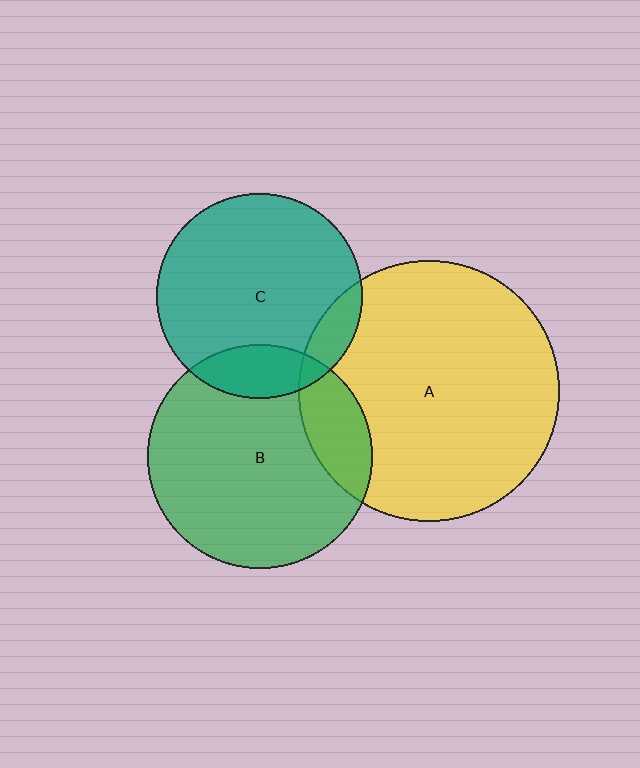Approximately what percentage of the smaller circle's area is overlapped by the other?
Approximately 10%.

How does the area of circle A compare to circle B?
Approximately 1.4 times.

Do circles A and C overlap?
Yes.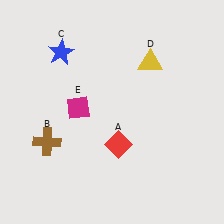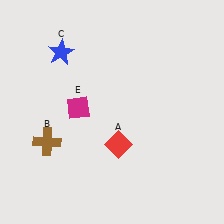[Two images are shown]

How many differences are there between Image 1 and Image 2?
There is 1 difference between the two images.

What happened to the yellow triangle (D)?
The yellow triangle (D) was removed in Image 2. It was in the top-right area of Image 1.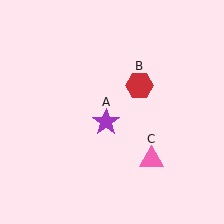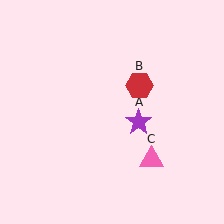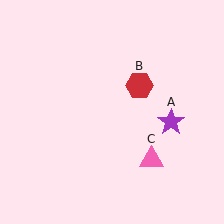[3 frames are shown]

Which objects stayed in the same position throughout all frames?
Red hexagon (object B) and pink triangle (object C) remained stationary.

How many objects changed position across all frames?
1 object changed position: purple star (object A).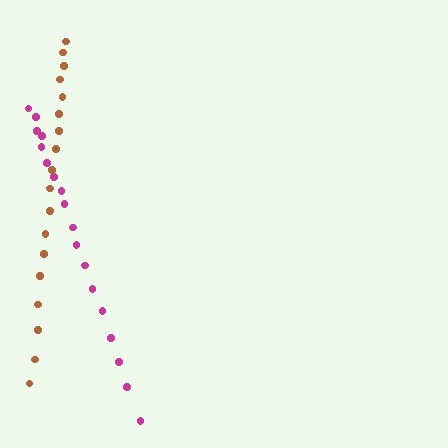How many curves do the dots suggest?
There are 2 distinct paths.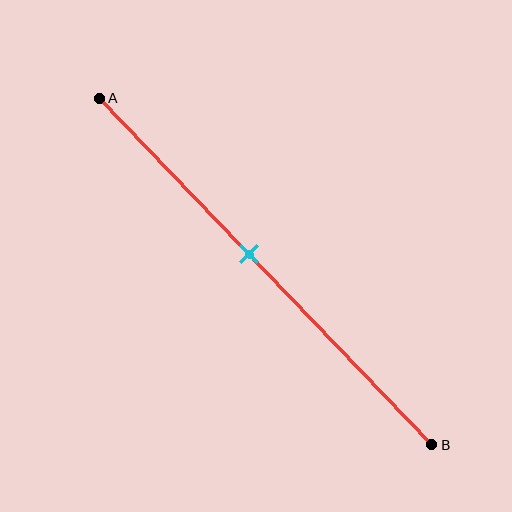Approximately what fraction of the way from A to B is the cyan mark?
The cyan mark is approximately 45% of the way from A to B.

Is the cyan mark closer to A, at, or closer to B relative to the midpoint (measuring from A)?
The cyan mark is closer to point A than the midpoint of segment AB.